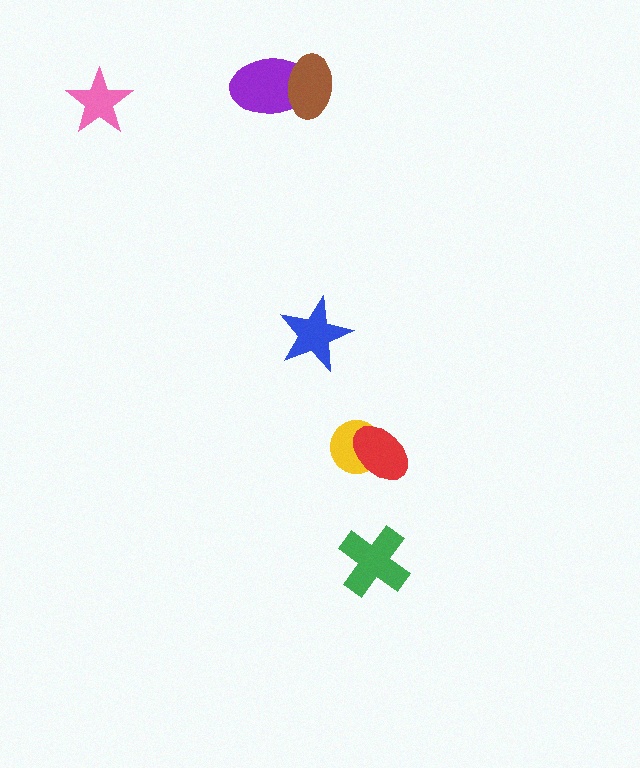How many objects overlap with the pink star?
0 objects overlap with the pink star.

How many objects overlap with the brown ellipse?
1 object overlaps with the brown ellipse.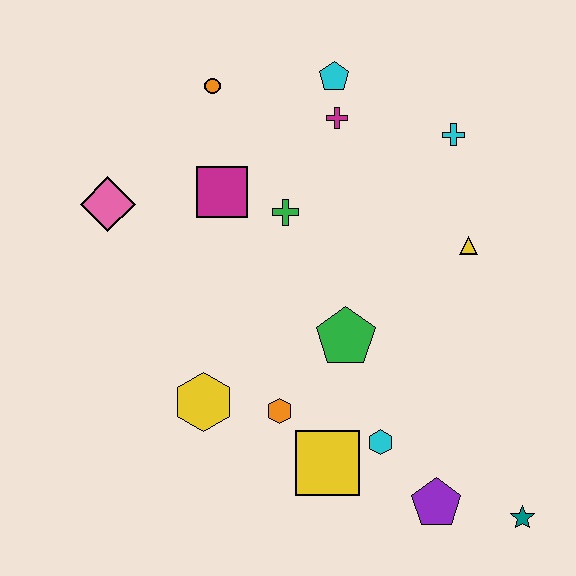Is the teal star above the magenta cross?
No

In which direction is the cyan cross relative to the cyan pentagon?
The cyan cross is to the right of the cyan pentagon.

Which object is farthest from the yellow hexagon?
The cyan cross is farthest from the yellow hexagon.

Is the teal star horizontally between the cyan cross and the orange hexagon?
No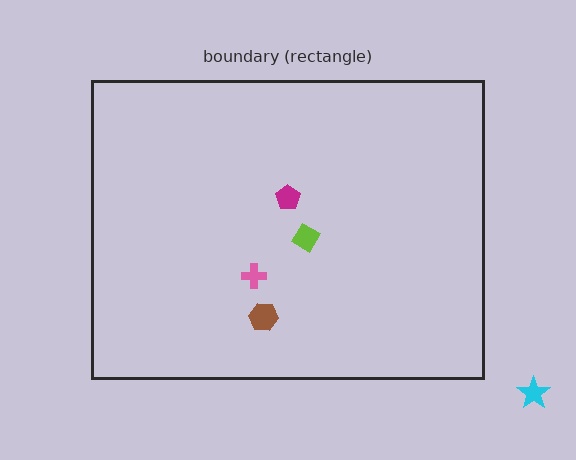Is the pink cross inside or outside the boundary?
Inside.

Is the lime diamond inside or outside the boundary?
Inside.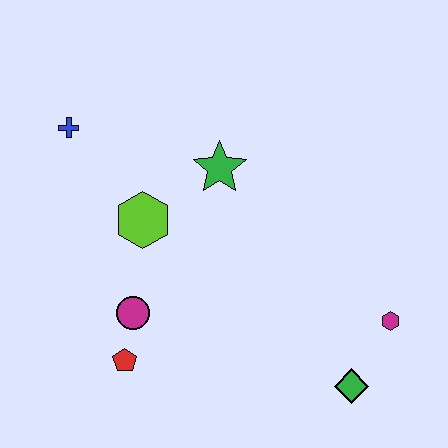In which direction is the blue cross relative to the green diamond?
The blue cross is to the left of the green diamond.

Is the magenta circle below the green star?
Yes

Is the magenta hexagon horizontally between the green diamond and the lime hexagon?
No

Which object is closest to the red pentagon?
The magenta circle is closest to the red pentagon.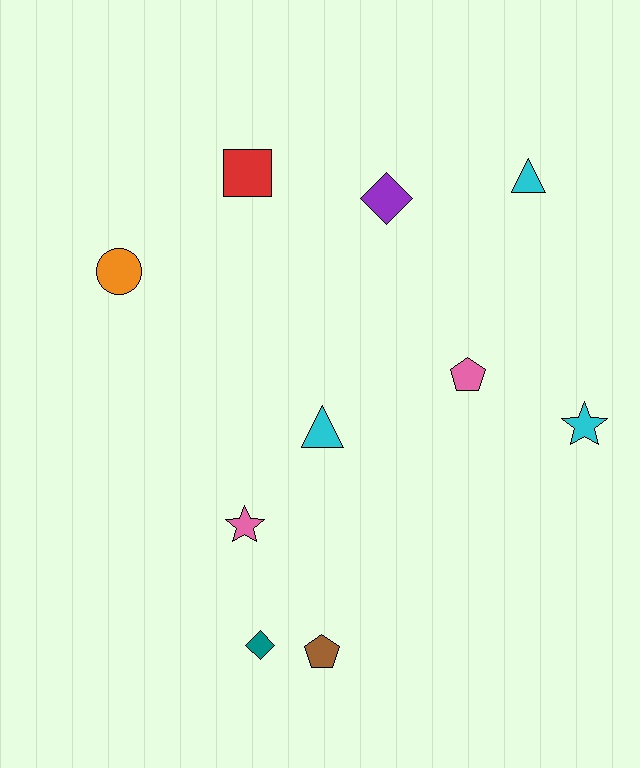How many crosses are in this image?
There are no crosses.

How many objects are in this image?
There are 10 objects.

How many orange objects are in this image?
There is 1 orange object.